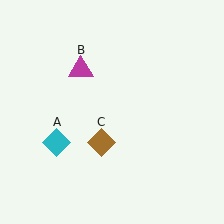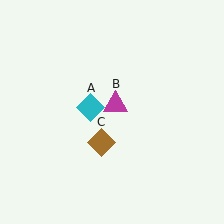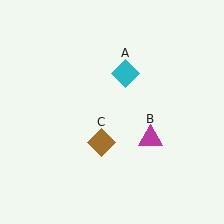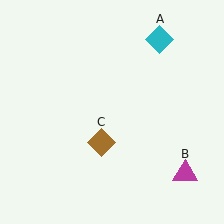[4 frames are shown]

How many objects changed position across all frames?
2 objects changed position: cyan diamond (object A), magenta triangle (object B).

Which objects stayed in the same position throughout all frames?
Brown diamond (object C) remained stationary.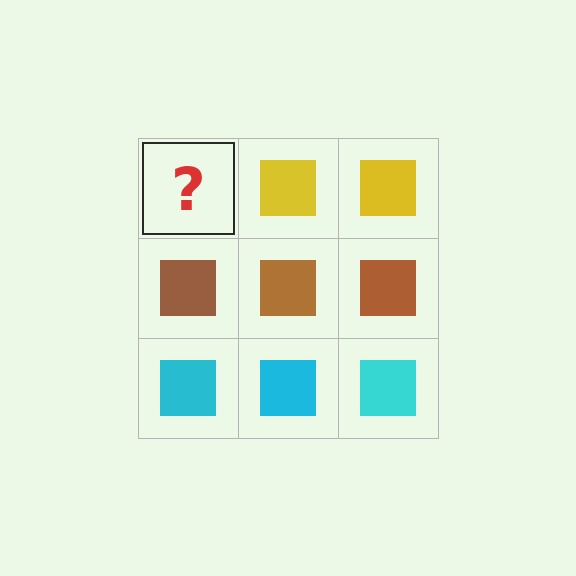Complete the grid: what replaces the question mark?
The question mark should be replaced with a yellow square.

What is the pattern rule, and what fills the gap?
The rule is that each row has a consistent color. The gap should be filled with a yellow square.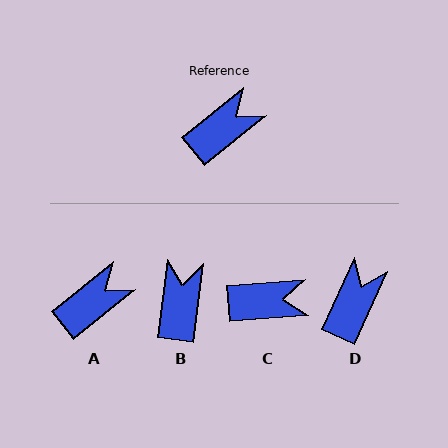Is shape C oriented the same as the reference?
No, it is off by about 34 degrees.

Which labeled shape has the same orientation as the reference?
A.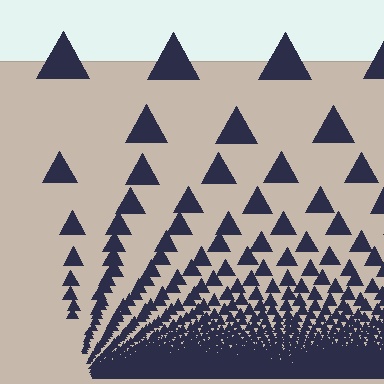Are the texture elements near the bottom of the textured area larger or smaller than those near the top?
Smaller. The gradient is inverted — elements near the bottom are smaller and denser.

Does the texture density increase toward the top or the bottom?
Density increases toward the bottom.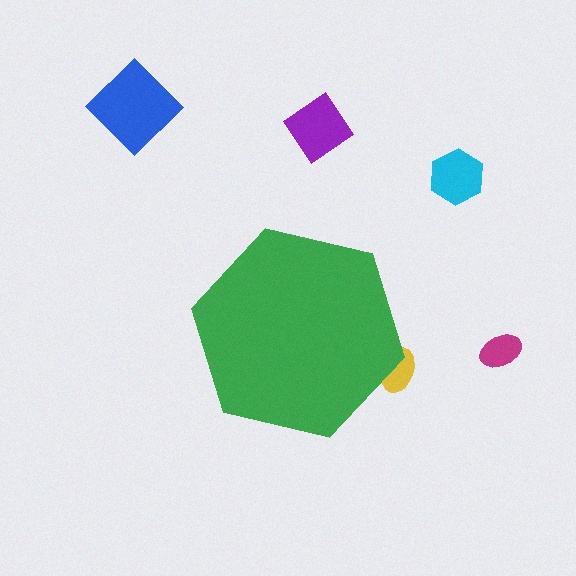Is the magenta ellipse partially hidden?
No, the magenta ellipse is fully visible.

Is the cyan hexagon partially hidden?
No, the cyan hexagon is fully visible.